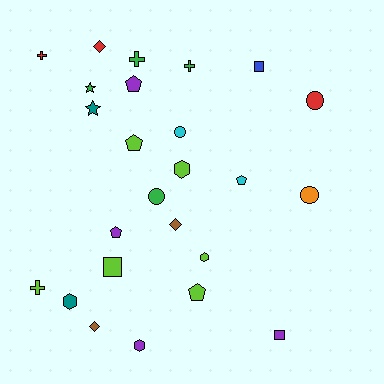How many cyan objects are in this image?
There are 2 cyan objects.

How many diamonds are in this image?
There are 3 diamonds.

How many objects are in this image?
There are 25 objects.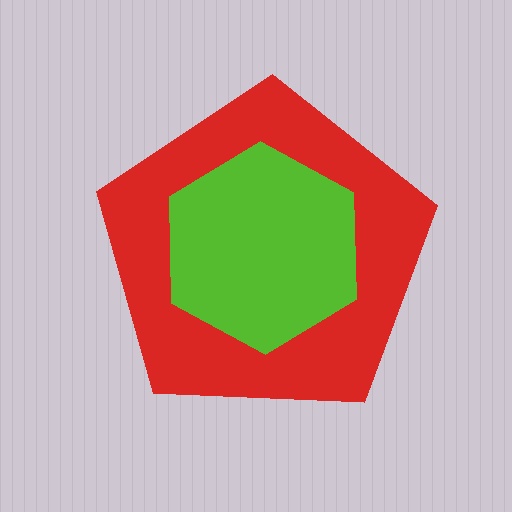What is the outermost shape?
The red pentagon.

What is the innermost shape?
The lime hexagon.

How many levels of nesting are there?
2.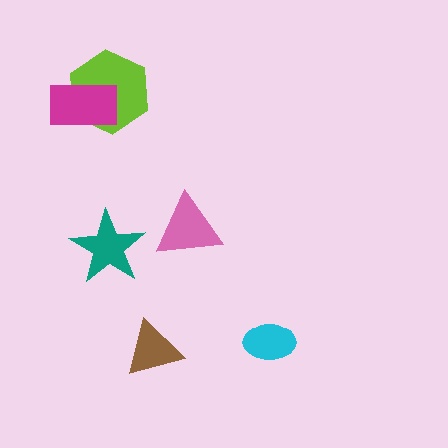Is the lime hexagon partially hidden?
Yes, it is partially covered by another shape.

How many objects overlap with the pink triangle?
0 objects overlap with the pink triangle.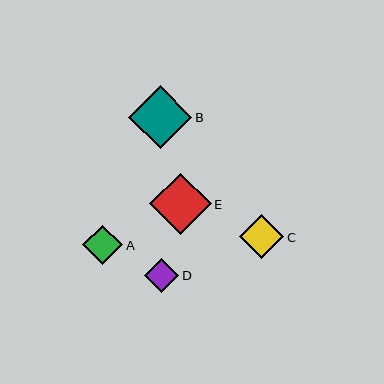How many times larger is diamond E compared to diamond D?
Diamond E is approximately 1.8 times the size of diamond D.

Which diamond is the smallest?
Diamond D is the smallest with a size of approximately 34 pixels.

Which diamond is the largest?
Diamond B is the largest with a size of approximately 63 pixels.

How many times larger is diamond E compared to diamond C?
Diamond E is approximately 1.4 times the size of diamond C.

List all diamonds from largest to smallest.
From largest to smallest: B, E, C, A, D.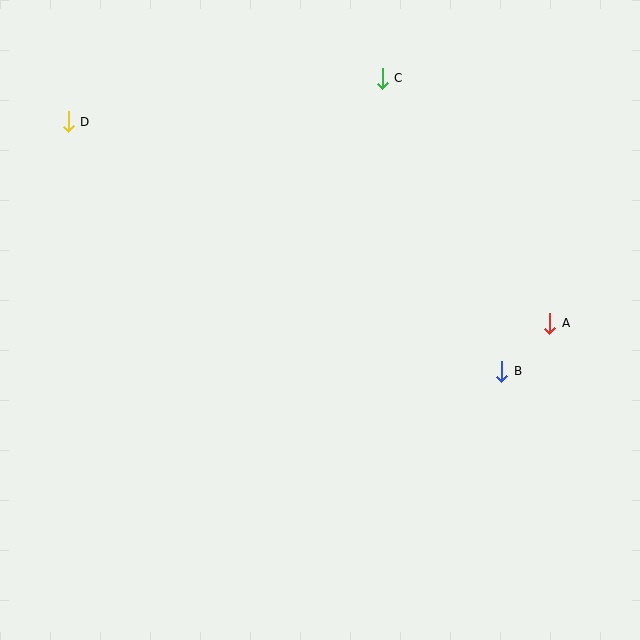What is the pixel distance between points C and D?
The distance between C and D is 317 pixels.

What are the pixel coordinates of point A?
Point A is at (550, 323).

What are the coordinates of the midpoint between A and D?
The midpoint between A and D is at (309, 223).